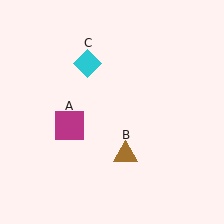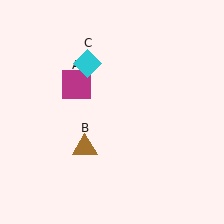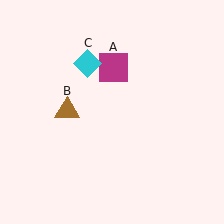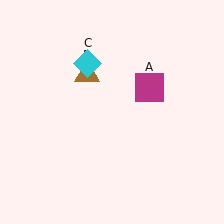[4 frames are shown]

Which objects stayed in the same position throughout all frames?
Cyan diamond (object C) remained stationary.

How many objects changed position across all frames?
2 objects changed position: magenta square (object A), brown triangle (object B).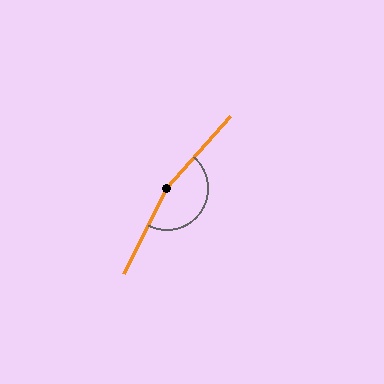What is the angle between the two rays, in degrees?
Approximately 165 degrees.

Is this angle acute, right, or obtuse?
It is obtuse.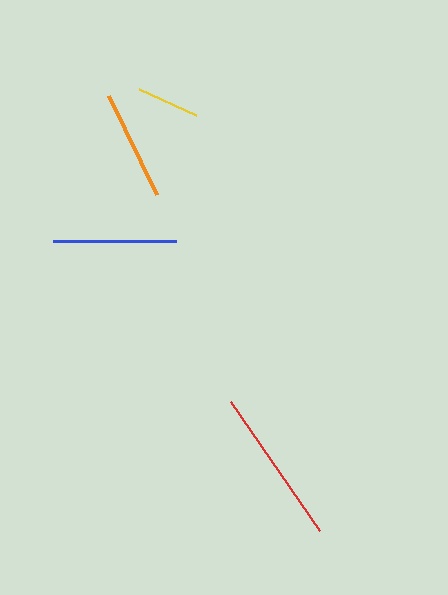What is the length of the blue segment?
The blue segment is approximately 122 pixels long.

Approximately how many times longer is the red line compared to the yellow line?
The red line is approximately 2.5 times the length of the yellow line.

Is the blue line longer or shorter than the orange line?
The blue line is longer than the orange line.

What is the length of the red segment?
The red segment is approximately 157 pixels long.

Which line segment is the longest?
The red line is the longest at approximately 157 pixels.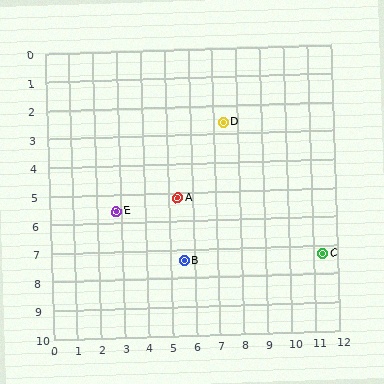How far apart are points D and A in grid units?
Points D and A are about 3.3 grid units apart.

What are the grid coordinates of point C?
Point C is at approximately (11.4, 7.3).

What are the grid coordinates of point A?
Point A is at approximately (5.4, 5.2).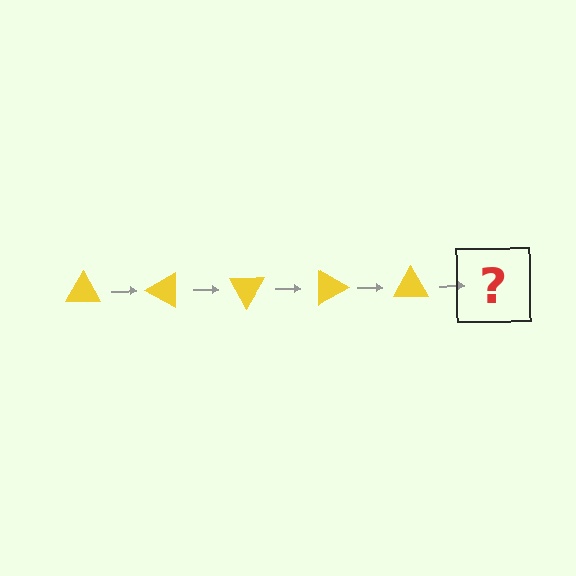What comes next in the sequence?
The next element should be a yellow triangle rotated 150 degrees.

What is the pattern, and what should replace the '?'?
The pattern is that the triangle rotates 30 degrees each step. The '?' should be a yellow triangle rotated 150 degrees.